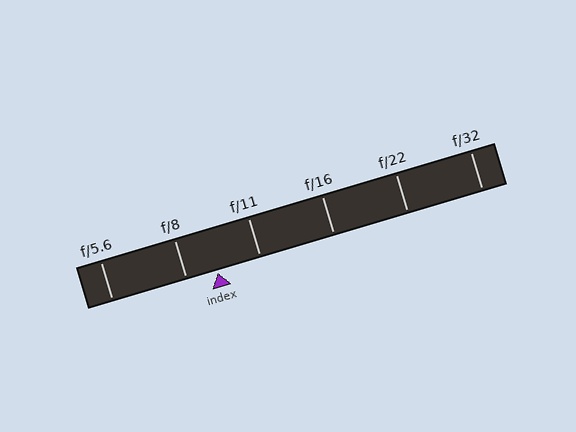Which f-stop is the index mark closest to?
The index mark is closest to f/8.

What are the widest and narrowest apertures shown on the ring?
The widest aperture shown is f/5.6 and the narrowest is f/32.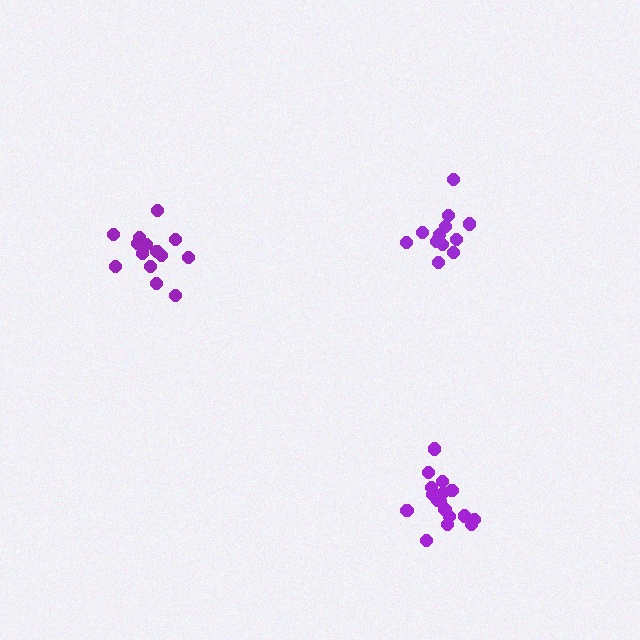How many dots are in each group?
Group 1: 14 dots, Group 2: 13 dots, Group 3: 18 dots (45 total).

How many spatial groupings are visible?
There are 3 spatial groupings.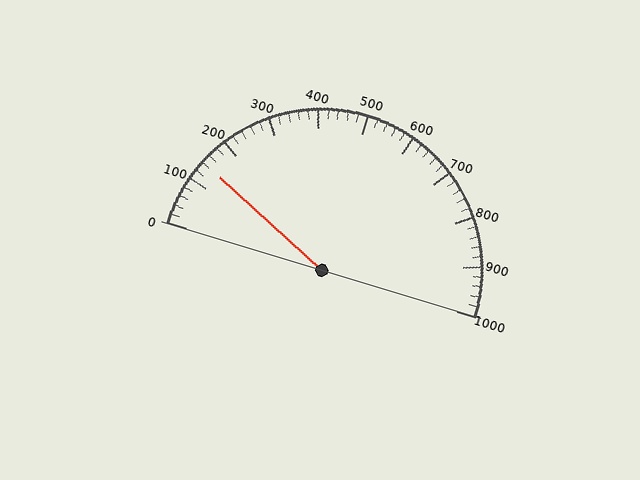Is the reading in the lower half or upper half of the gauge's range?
The reading is in the lower half of the range (0 to 1000).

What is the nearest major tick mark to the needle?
The nearest major tick mark is 100.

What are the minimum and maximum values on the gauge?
The gauge ranges from 0 to 1000.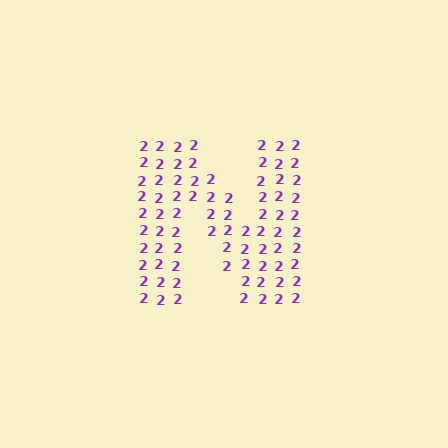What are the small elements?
The small elements are digit 2's.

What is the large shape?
The large shape is the letter N.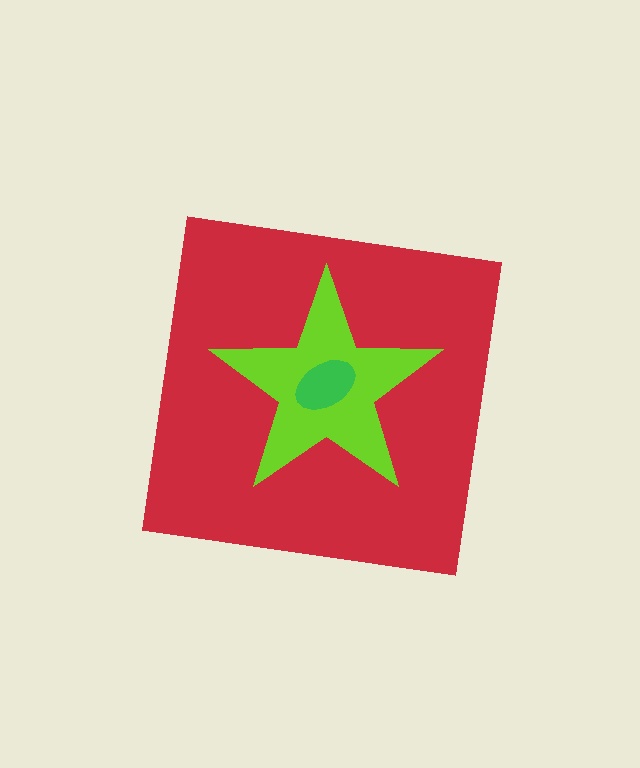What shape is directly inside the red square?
The lime star.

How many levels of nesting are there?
3.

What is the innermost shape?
The green ellipse.